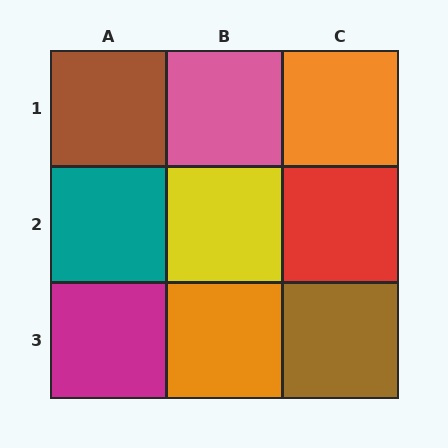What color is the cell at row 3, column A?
Magenta.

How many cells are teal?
1 cell is teal.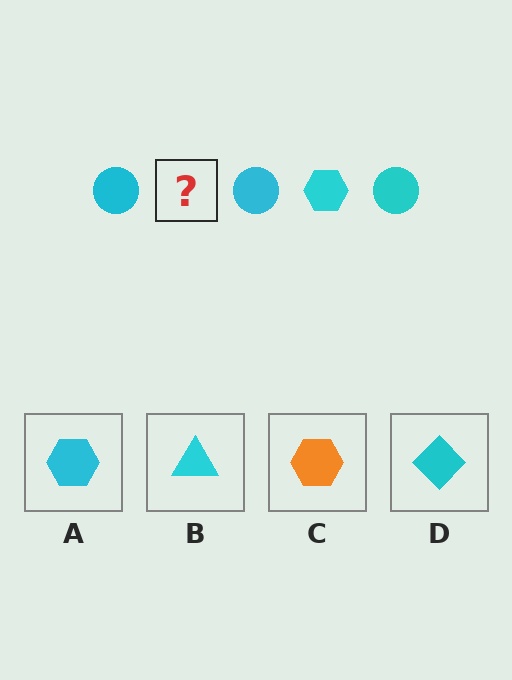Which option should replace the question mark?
Option A.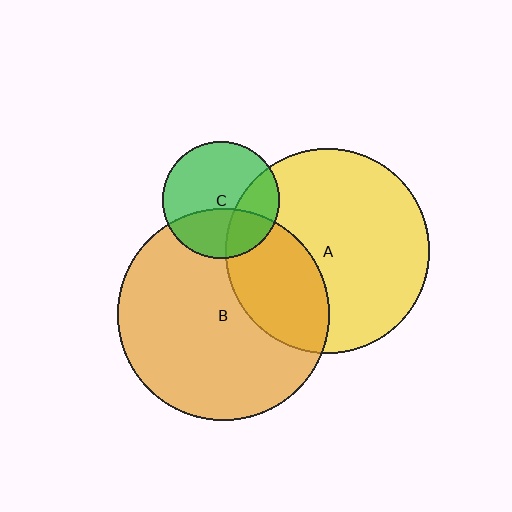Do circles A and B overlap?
Yes.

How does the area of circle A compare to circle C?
Approximately 3.1 times.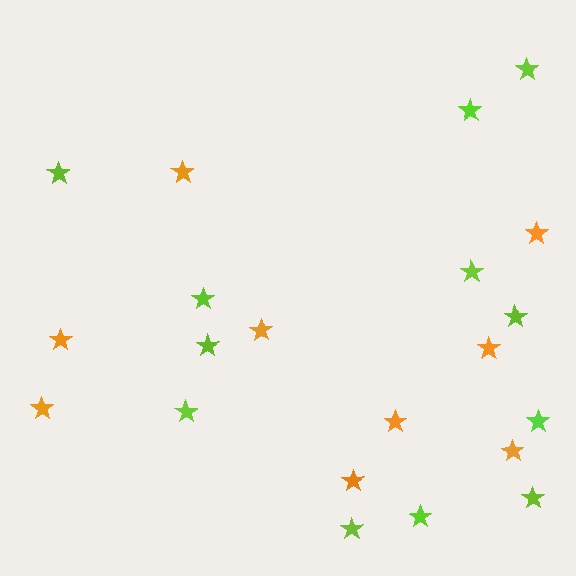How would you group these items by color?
There are 2 groups: one group of orange stars (9) and one group of lime stars (12).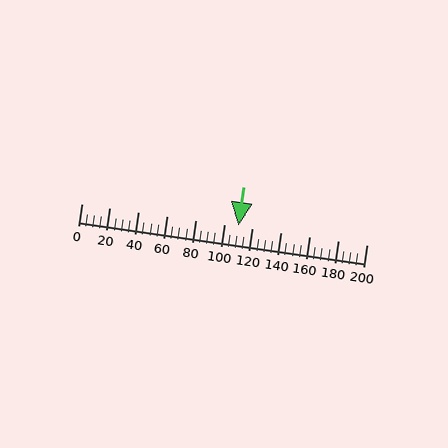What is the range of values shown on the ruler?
The ruler shows values from 0 to 200.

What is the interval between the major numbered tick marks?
The major tick marks are spaced 20 units apart.